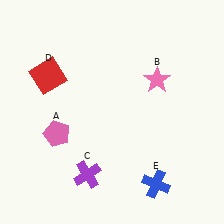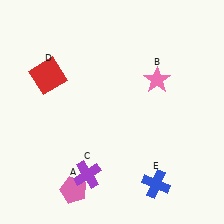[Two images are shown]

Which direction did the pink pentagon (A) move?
The pink pentagon (A) moved down.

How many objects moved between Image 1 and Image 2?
1 object moved between the two images.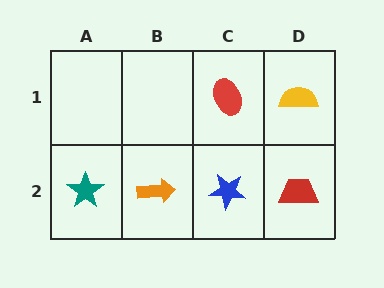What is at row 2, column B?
An orange arrow.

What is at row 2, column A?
A teal star.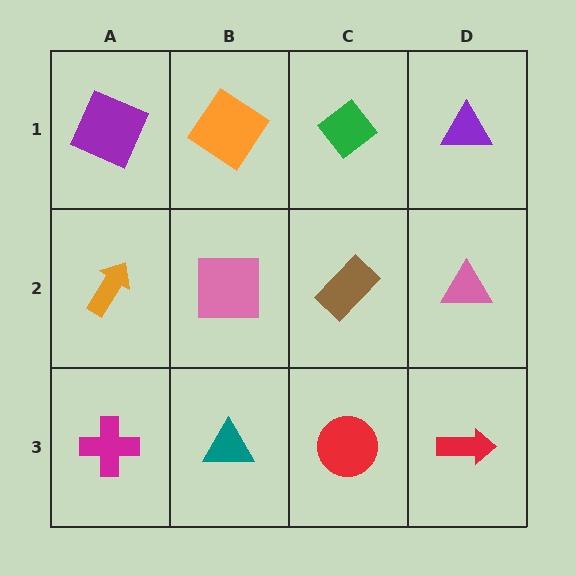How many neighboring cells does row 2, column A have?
3.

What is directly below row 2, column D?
A red arrow.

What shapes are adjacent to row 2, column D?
A purple triangle (row 1, column D), a red arrow (row 3, column D), a brown rectangle (row 2, column C).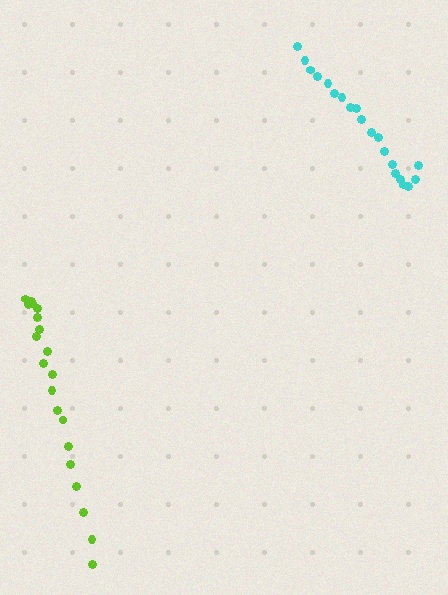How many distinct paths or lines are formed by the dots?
There are 2 distinct paths.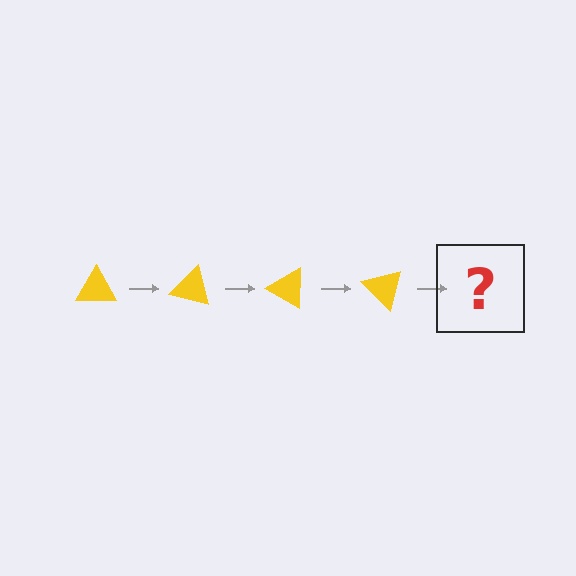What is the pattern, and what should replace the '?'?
The pattern is that the triangle rotates 15 degrees each step. The '?' should be a yellow triangle rotated 60 degrees.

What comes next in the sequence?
The next element should be a yellow triangle rotated 60 degrees.